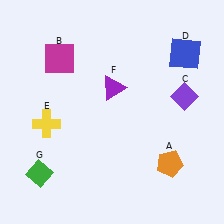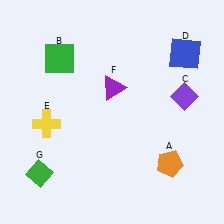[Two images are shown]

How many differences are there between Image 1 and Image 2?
There is 1 difference between the two images.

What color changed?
The square (B) changed from magenta in Image 1 to green in Image 2.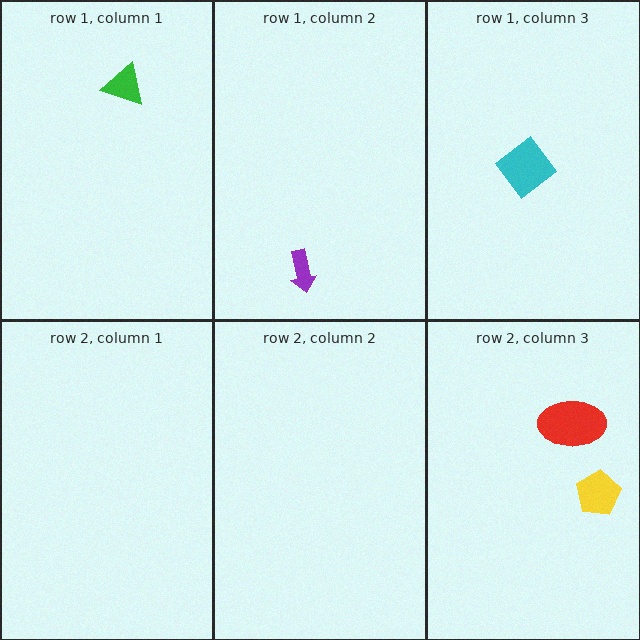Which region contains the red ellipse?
The row 2, column 3 region.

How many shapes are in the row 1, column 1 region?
1.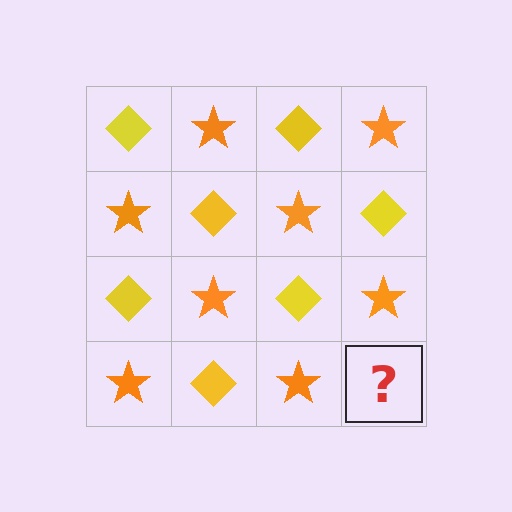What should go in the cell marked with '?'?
The missing cell should contain a yellow diamond.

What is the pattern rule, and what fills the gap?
The rule is that it alternates yellow diamond and orange star in a checkerboard pattern. The gap should be filled with a yellow diamond.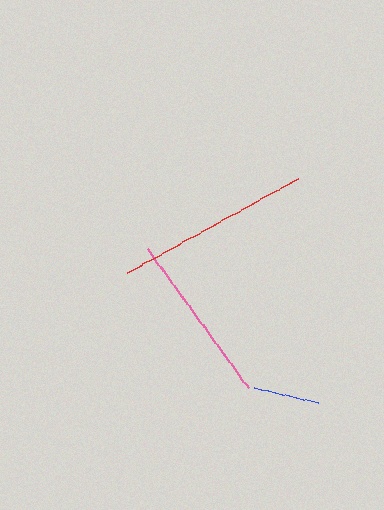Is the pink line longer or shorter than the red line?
The red line is longer than the pink line.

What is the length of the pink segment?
The pink segment is approximately 172 pixels long.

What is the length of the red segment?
The red segment is approximately 196 pixels long.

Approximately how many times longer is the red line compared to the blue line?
The red line is approximately 3.0 times the length of the blue line.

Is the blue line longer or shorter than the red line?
The red line is longer than the blue line.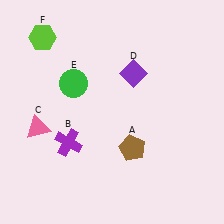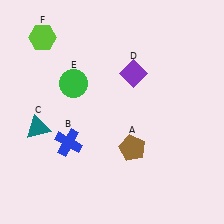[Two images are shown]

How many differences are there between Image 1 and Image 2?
There are 2 differences between the two images.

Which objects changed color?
B changed from purple to blue. C changed from pink to teal.